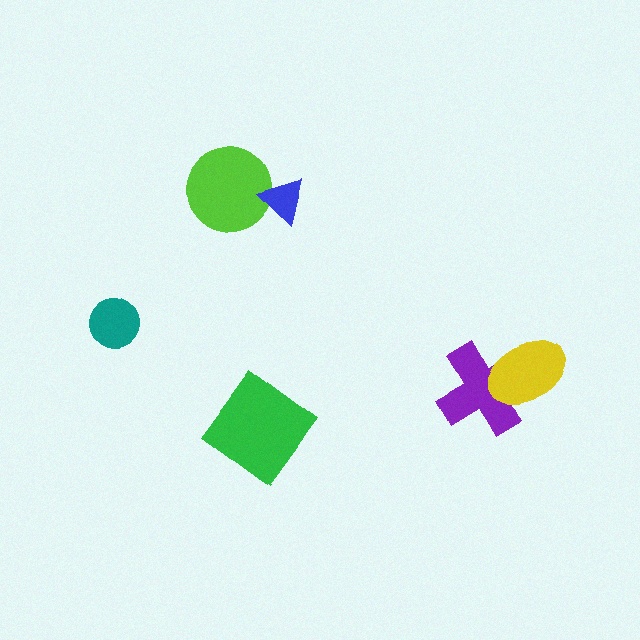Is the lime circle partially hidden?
Yes, it is partially covered by another shape.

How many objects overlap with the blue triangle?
1 object overlaps with the blue triangle.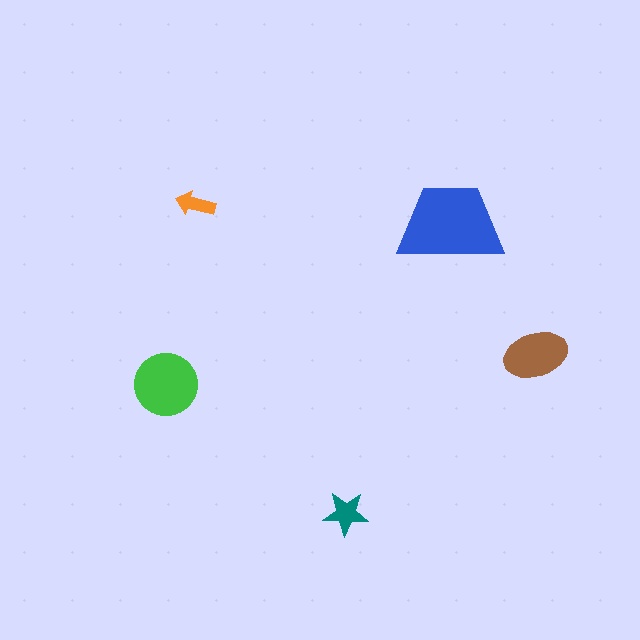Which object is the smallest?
The orange arrow.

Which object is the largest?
The blue trapezoid.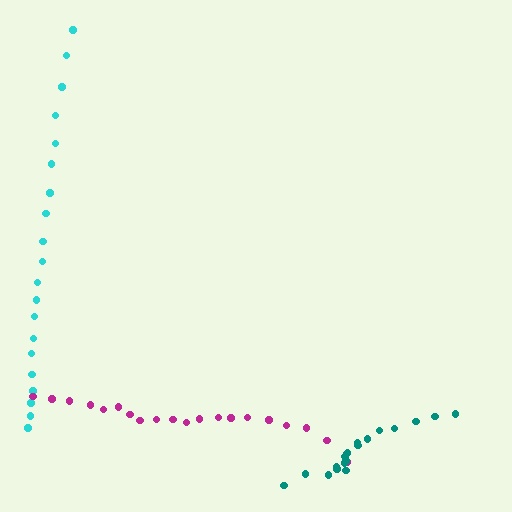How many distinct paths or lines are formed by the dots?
There are 3 distinct paths.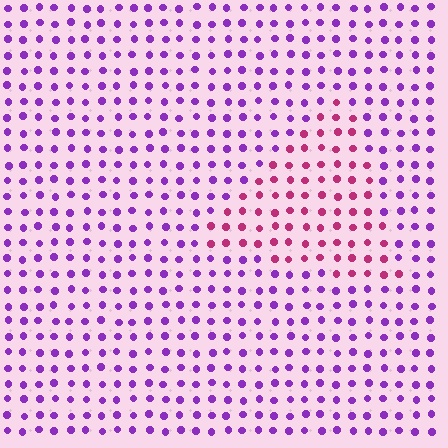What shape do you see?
I see a triangle.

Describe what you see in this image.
The image is filled with small purple elements in a uniform arrangement. A triangle-shaped region is visible where the elements are tinted to a slightly different hue, forming a subtle color boundary.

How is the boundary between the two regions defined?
The boundary is defined purely by a slight shift in hue (about 50 degrees). Spacing, size, and orientation are identical on both sides.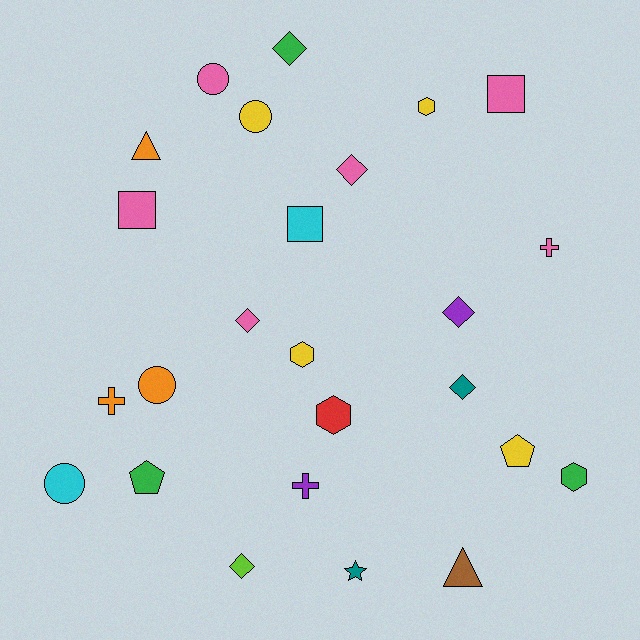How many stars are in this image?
There is 1 star.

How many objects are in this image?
There are 25 objects.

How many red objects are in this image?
There is 1 red object.